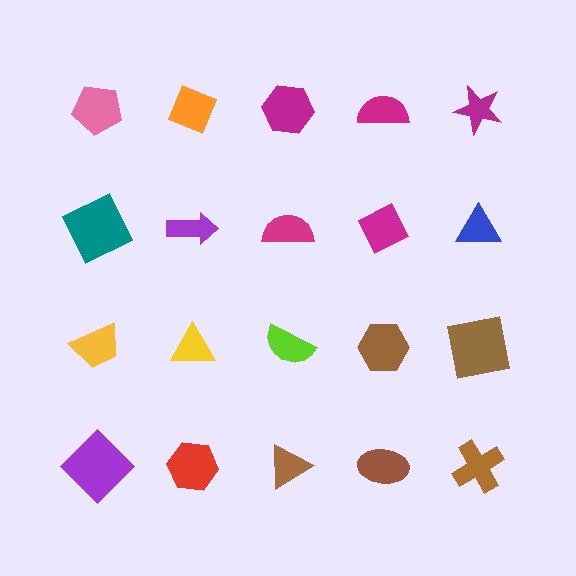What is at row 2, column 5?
A blue triangle.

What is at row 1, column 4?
A magenta semicircle.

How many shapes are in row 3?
5 shapes.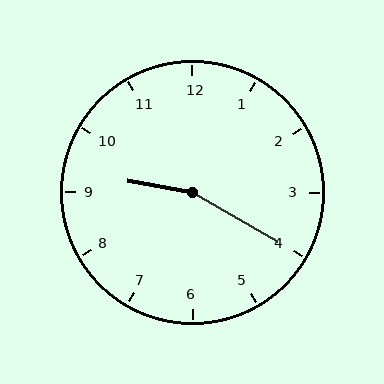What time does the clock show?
9:20.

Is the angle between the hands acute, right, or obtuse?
It is obtuse.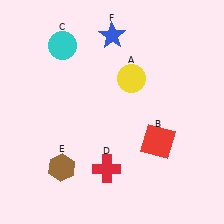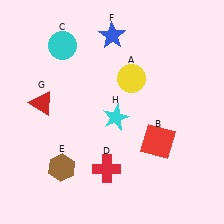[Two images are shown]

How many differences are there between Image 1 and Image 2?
There are 2 differences between the two images.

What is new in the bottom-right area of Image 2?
A cyan star (H) was added in the bottom-right area of Image 2.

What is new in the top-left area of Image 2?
A red triangle (G) was added in the top-left area of Image 2.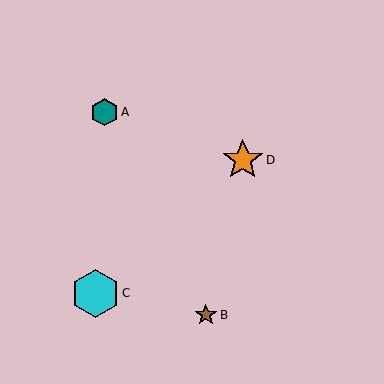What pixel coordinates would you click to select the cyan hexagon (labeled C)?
Click at (95, 294) to select the cyan hexagon C.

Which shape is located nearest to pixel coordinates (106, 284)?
The cyan hexagon (labeled C) at (95, 294) is nearest to that location.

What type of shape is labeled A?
Shape A is a teal hexagon.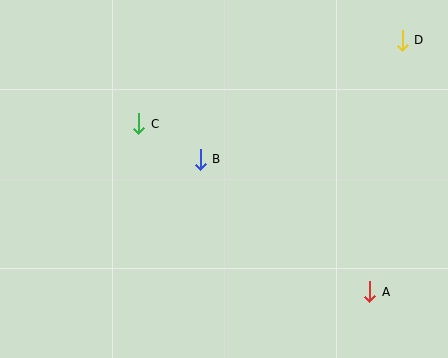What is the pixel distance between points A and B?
The distance between A and B is 215 pixels.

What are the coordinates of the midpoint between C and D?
The midpoint between C and D is at (271, 82).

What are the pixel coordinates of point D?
Point D is at (402, 40).